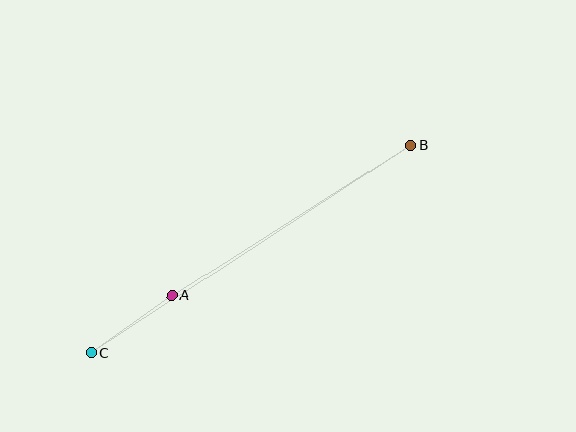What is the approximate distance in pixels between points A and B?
The distance between A and B is approximately 283 pixels.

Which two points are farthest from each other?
Points B and C are farthest from each other.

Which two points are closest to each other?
Points A and C are closest to each other.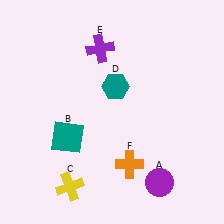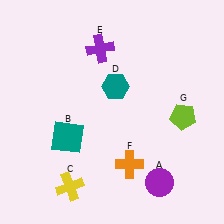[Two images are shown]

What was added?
A lime pentagon (G) was added in Image 2.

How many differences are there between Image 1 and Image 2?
There is 1 difference between the two images.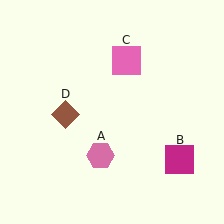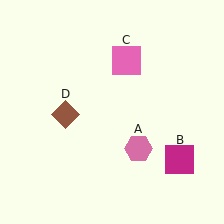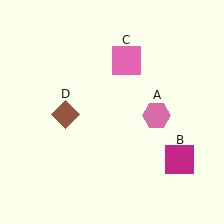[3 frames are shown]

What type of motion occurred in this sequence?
The pink hexagon (object A) rotated counterclockwise around the center of the scene.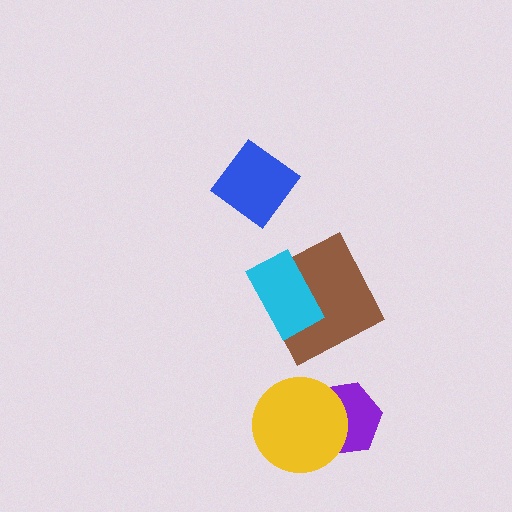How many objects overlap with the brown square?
1 object overlaps with the brown square.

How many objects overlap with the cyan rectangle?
1 object overlaps with the cyan rectangle.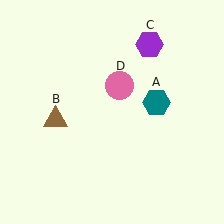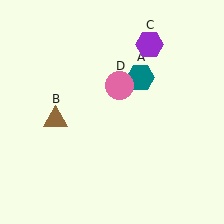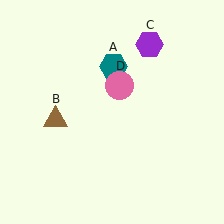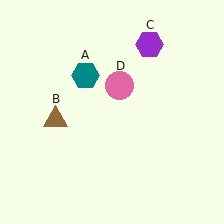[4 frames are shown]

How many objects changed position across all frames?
1 object changed position: teal hexagon (object A).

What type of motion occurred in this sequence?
The teal hexagon (object A) rotated counterclockwise around the center of the scene.